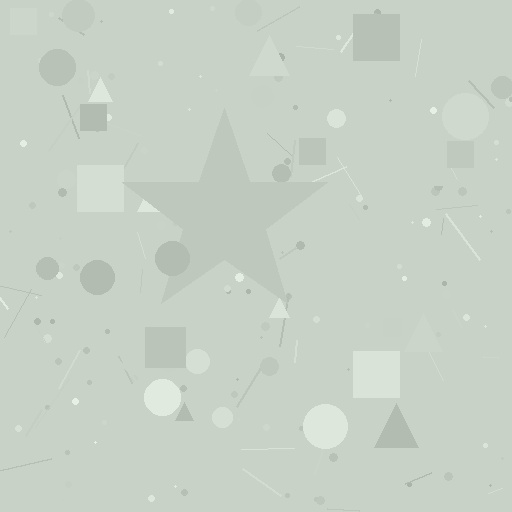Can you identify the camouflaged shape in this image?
The camouflaged shape is a star.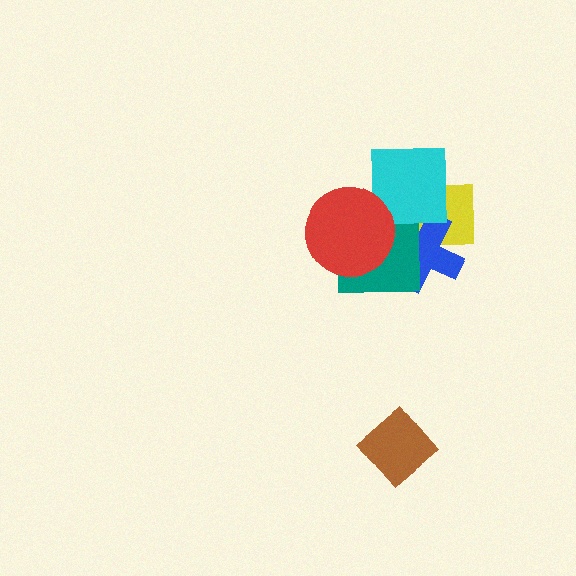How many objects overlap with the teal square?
3 objects overlap with the teal square.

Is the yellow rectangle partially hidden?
Yes, it is partially covered by another shape.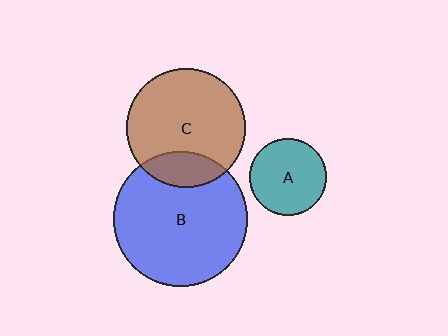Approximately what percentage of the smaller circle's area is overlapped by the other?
Approximately 20%.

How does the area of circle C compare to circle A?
Approximately 2.4 times.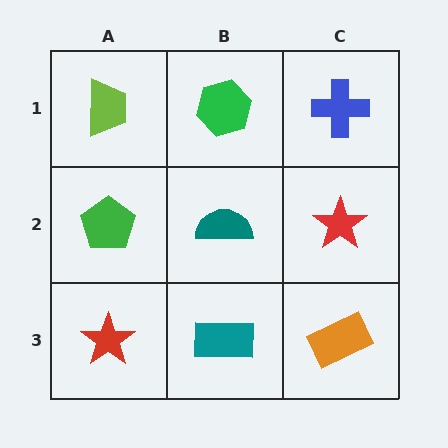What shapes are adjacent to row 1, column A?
A green pentagon (row 2, column A), a green hexagon (row 1, column B).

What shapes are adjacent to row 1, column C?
A red star (row 2, column C), a green hexagon (row 1, column B).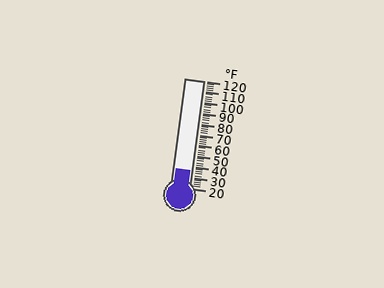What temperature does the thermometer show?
The thermometer shows approximately 36°F.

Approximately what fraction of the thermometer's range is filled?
The thermometer is filled to approximately 15% of its range.